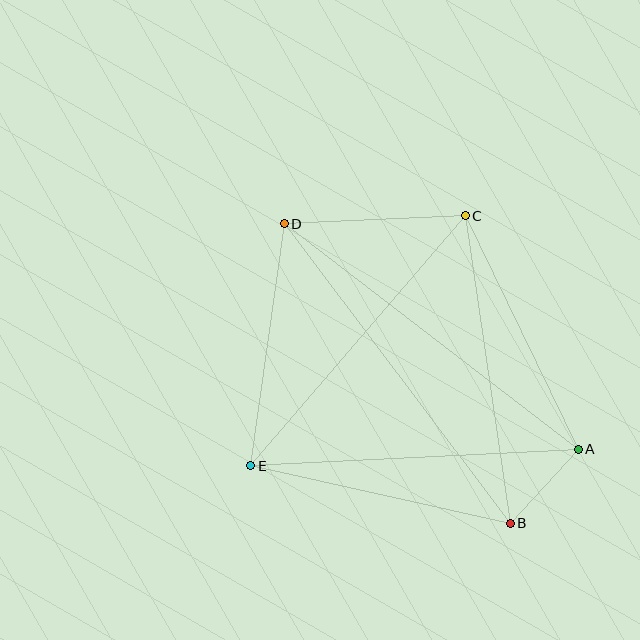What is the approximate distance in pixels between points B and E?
The distance between B and E is approximately 266 pixels.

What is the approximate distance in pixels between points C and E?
The distance between C and E is approximately 329 pixels.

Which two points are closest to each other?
Points A and B are closest to each other.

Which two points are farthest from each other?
Points B and D are farthest from each other.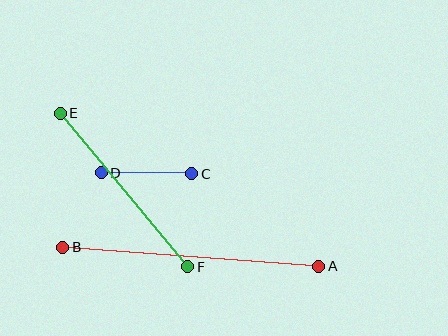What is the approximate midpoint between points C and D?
The midpoint is at approximately (146, 173) pixels.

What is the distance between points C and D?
The distance is approximately 90 pixels.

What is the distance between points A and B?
The distance is approximately 257 pixels.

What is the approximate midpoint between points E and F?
The midpoint is at approximately (124, 190) pixels.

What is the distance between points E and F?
The distance is approximately 200 pixels.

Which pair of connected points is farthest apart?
Points A and B are farthest apart.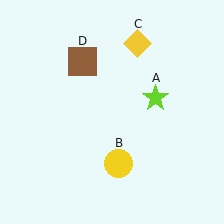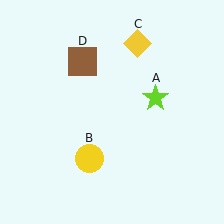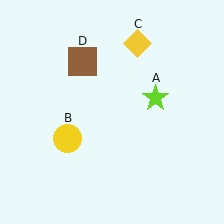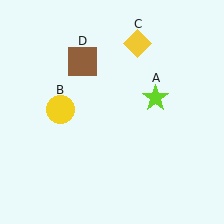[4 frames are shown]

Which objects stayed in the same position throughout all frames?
Lime star (object A) and yellow diamond (object C) and brown square (object D) remained stationary.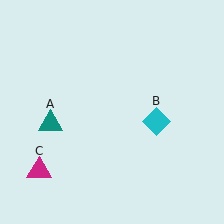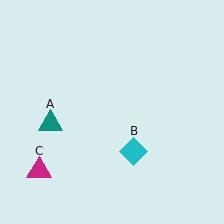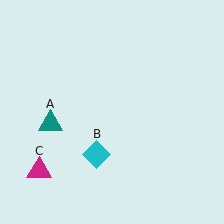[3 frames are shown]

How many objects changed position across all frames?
1 object changed position: cyan diamond (object B).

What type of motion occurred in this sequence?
The cyan diamond (object B) rotated clockwise around the center of the scene.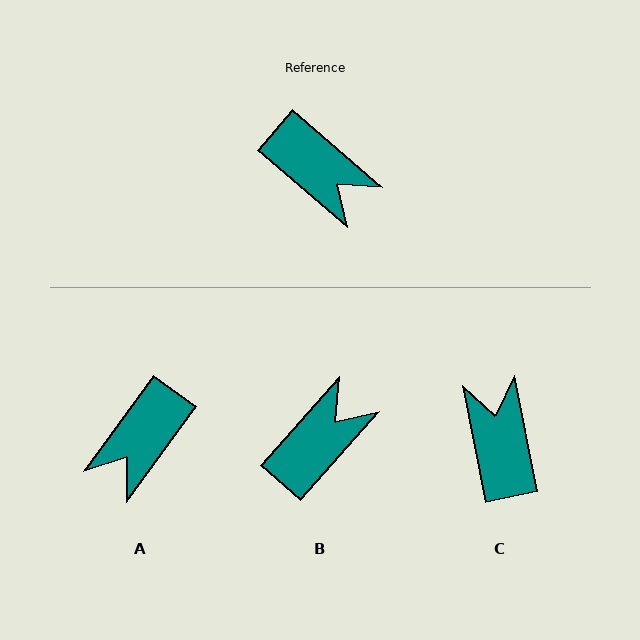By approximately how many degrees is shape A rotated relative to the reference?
Approximately 85 degrees clockwise.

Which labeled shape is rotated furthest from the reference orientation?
C, about 142 degrees away.